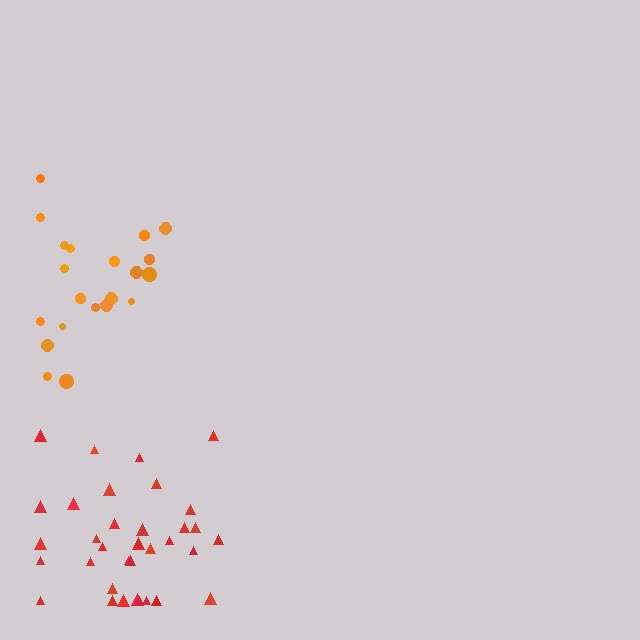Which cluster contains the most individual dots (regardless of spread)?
Red (34).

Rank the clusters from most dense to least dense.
red, orange.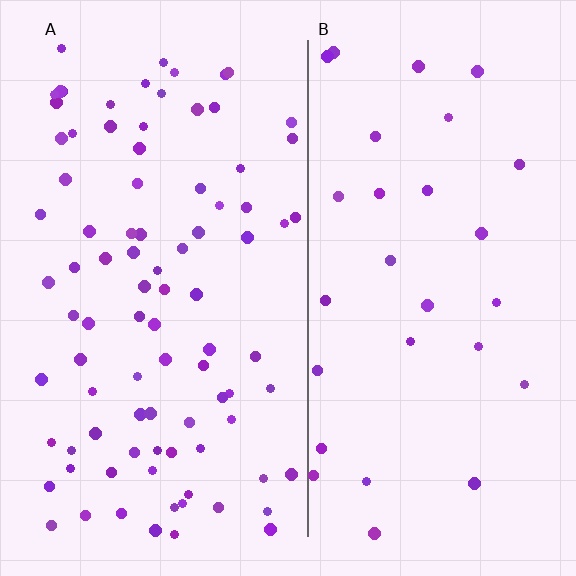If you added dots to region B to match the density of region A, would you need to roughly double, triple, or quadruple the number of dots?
Approximately triple.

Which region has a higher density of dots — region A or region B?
A (the left).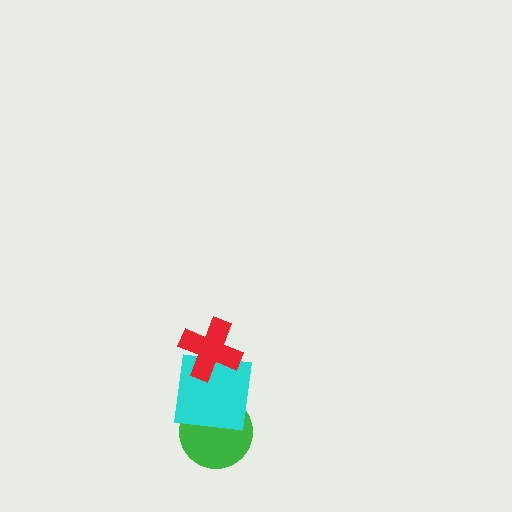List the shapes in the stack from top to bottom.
From top to bottom: the red cross, the cyan square, the green circle.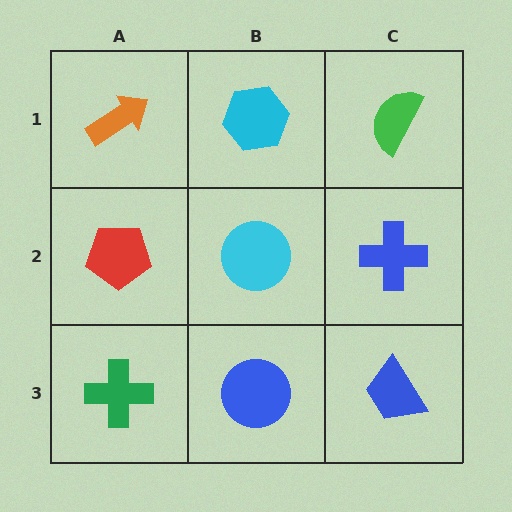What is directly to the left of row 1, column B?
An orange arrow.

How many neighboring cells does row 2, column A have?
3.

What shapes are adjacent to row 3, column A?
A red pentagon (row 2, column A), a blue circle (row 3, column B).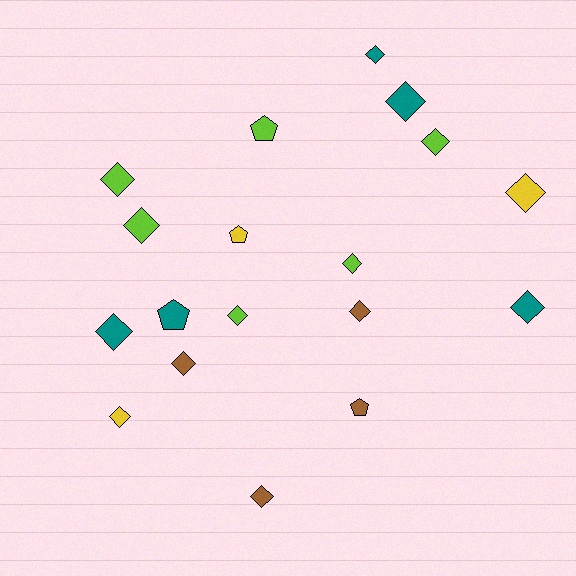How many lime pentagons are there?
There is 1 lime pentagon.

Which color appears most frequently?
Lime, with 6 objects.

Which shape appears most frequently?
Diamond, with 14 objects.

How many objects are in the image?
There are 18 objects.